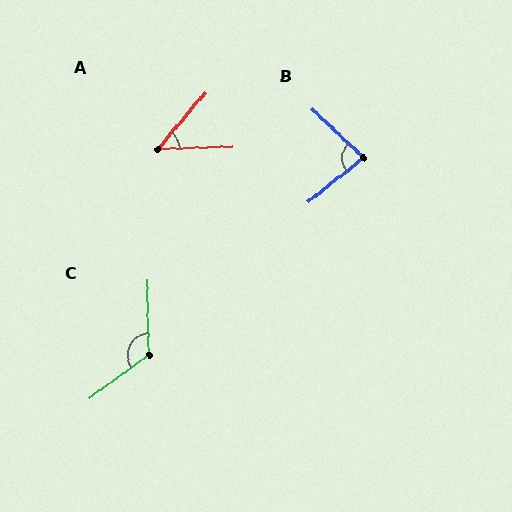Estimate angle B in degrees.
Approximately 82 degrees.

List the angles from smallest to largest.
A (48°), B (82°), C (124°).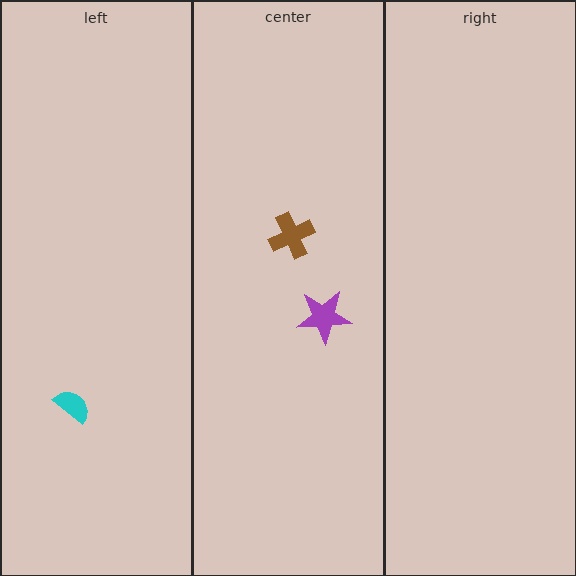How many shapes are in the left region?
1.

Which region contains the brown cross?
The center region.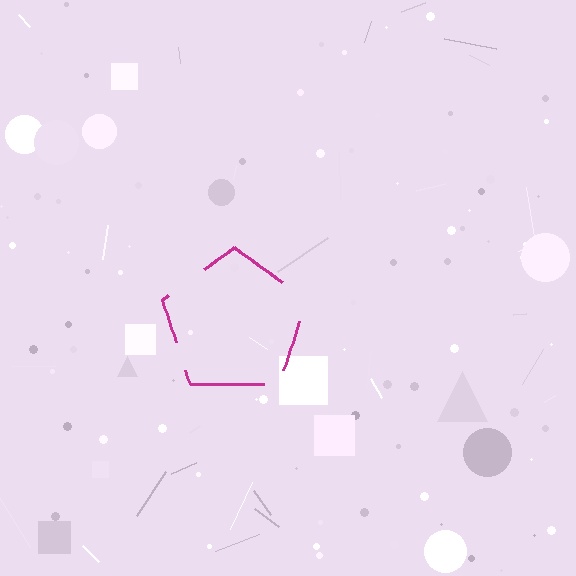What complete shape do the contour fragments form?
The contour fragments form a pentagon.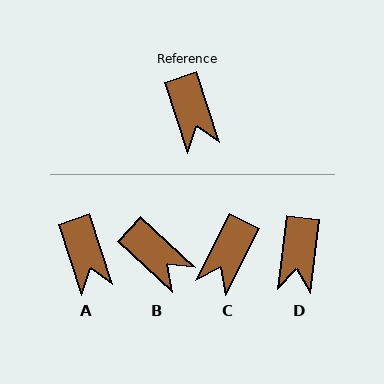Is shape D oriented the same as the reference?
No, it is off by about 25 degrees.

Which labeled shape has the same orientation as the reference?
A.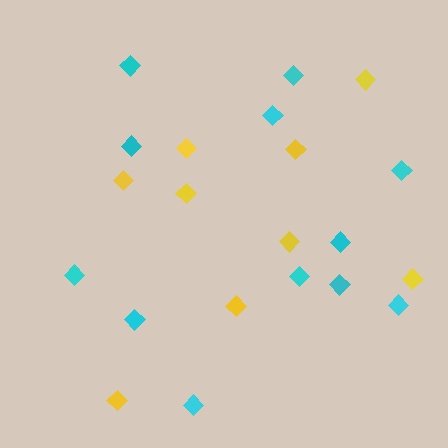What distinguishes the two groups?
There are 2 groups: one group of yellow diamonds (9) and one group of cyan diamonds (12).